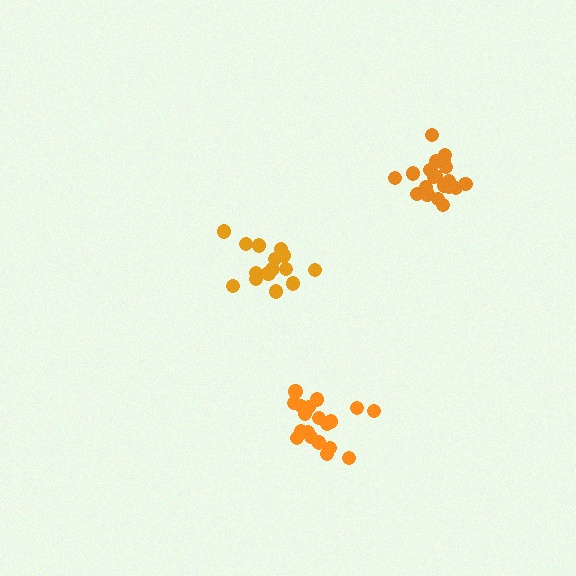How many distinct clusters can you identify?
There are 3 distinct clusters.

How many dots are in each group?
Group 1: 15 dots, Group 2: 20 dots, Group 3: 20 dots (55 total).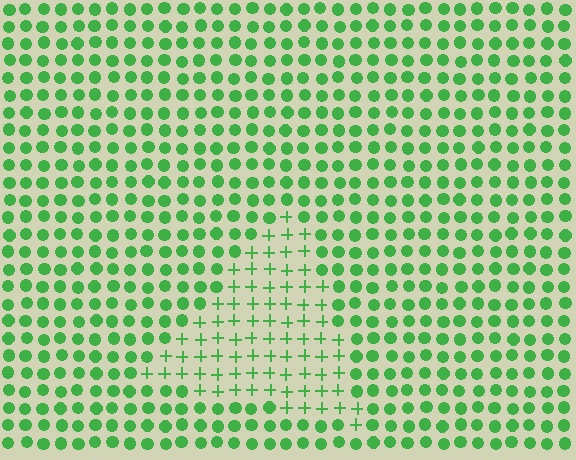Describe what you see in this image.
The image is filled with small green elements arranged in a uniform grid. A triangle-shaped region contains plus signs, while the surrounding area contains circles. The boundary is defined purely by the change in element shape.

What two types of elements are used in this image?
The image uses plus signs inside the triangle region and circles outside it.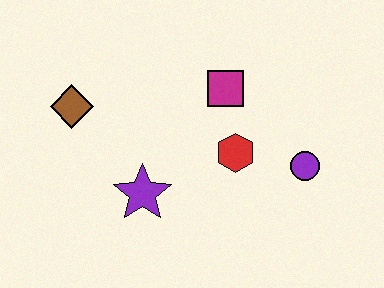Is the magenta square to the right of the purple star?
Yes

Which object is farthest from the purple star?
The purple circle is farthest from the purple star.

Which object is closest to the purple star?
The red hexagon is closest to the purple star.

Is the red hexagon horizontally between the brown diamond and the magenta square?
No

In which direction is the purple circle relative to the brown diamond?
The purple circle is to the right of the brown diamond.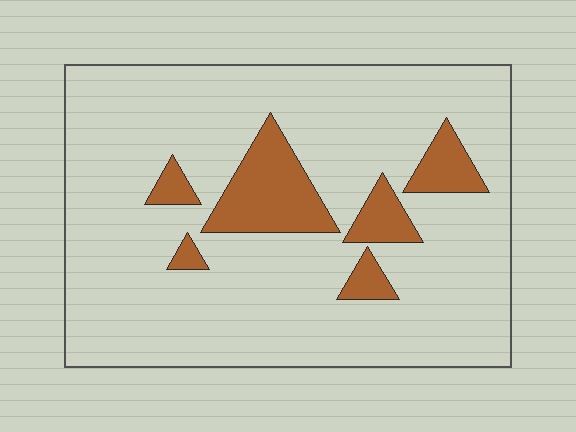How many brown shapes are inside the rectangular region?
6.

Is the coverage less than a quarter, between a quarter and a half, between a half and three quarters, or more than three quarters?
Less than a quarter.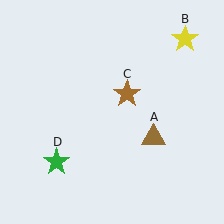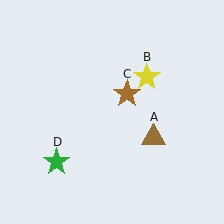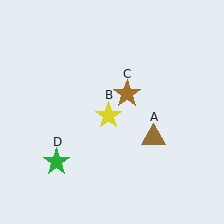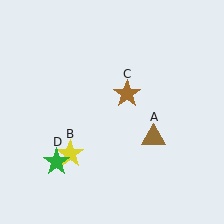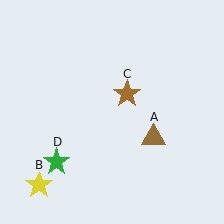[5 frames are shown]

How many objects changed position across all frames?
1 object changed position: yellow star (object B).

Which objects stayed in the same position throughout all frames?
Brown triangle (object A) and brown star (object C) and green star (object D) remained stationary.